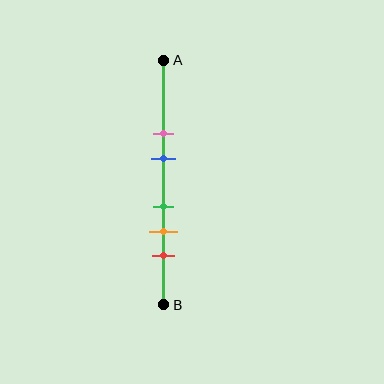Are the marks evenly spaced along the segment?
No, the marks are not evenly spaced.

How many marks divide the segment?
There are 5 marks dividing the segment.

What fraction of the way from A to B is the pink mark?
The pink mark is approximately 30% (0.3) of the way from A to B.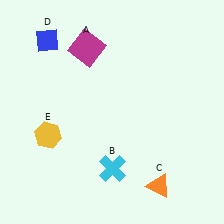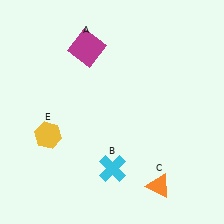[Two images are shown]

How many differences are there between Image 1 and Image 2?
There is 1 difference between the two images.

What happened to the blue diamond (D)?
The blue diamond (D) was removed in Image 2. It was in the top-left area of Image 1.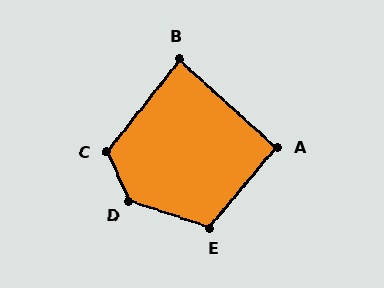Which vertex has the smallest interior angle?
B, at approximately 87 degrees.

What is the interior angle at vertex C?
Approximately 118 degrees (obtuse).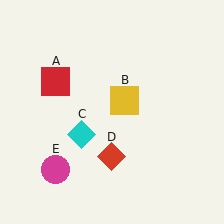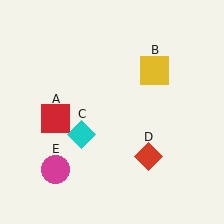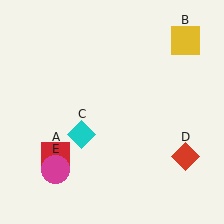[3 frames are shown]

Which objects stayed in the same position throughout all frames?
Cyan diamond (object C) and magenta circle (object E) remained stationary.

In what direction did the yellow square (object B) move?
The yellow square (object B) moved up and to the right.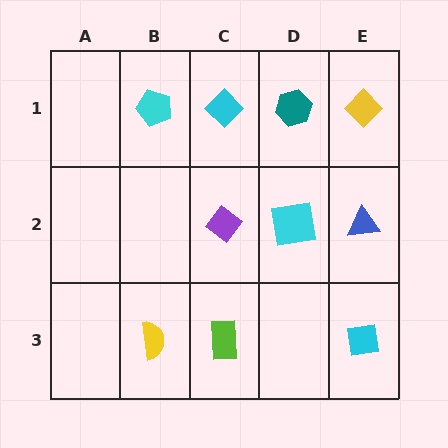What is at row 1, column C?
A cyan diamond.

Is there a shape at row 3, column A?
No, that cell is empty.